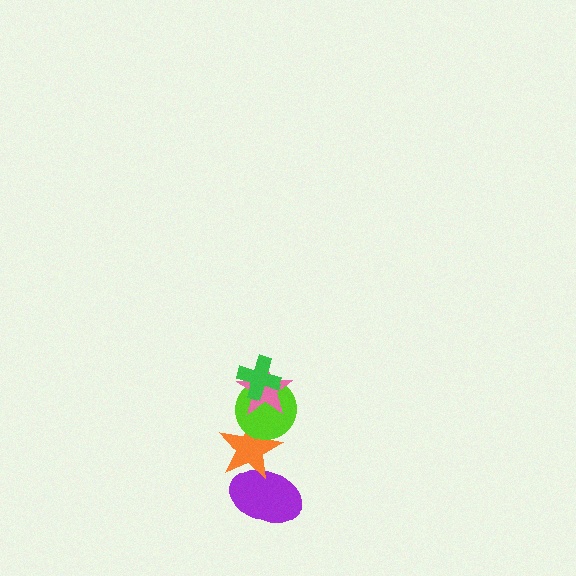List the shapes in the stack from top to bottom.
From top to bottom: the green cross, the pink star, the lime circle, the orange star, the purple ellipse.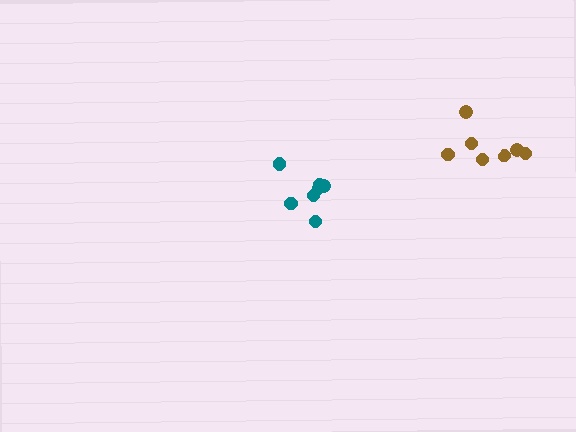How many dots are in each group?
Group 1: 7 dots, Group 2: 7 dots (14 total).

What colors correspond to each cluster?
The clusters are colored: teal, brown.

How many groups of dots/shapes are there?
There are 2 groups.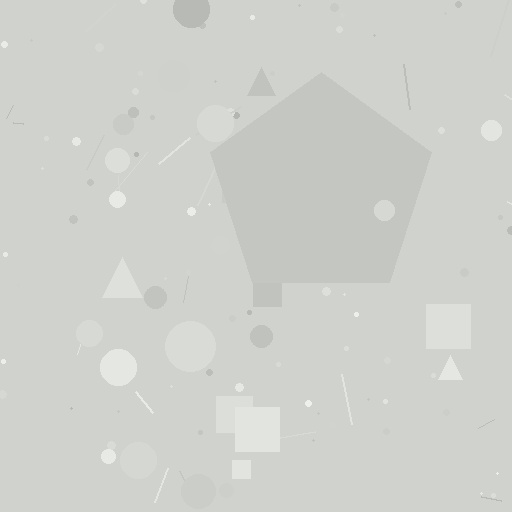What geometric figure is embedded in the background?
A pentagon is embedded in the background.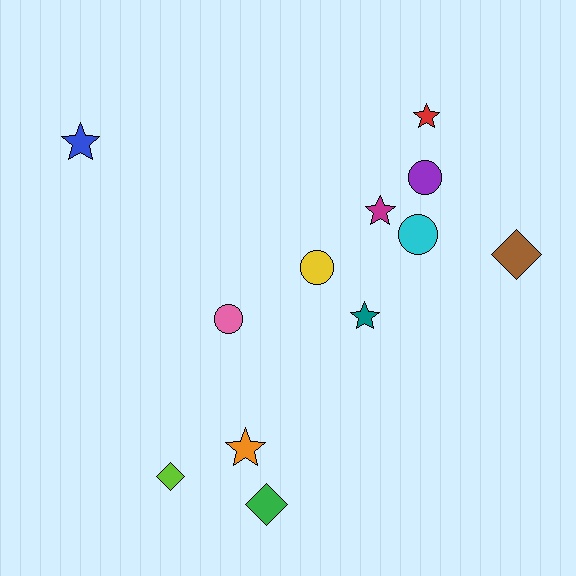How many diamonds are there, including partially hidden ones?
There are 3 diamonds.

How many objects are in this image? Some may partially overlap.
There are 12 objects.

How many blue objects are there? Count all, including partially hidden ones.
There is 1 blue object.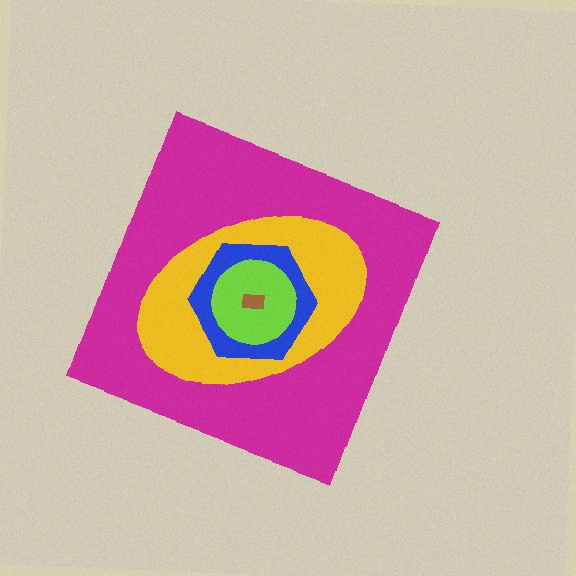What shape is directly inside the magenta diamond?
The yellow ellipse.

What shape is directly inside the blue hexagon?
The lime circle.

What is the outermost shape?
The magenta diamond.